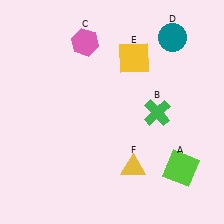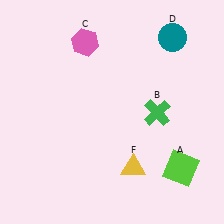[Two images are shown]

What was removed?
The yellow square (E) was removed in Image 2.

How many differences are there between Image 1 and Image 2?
There is 1 difference between the two images.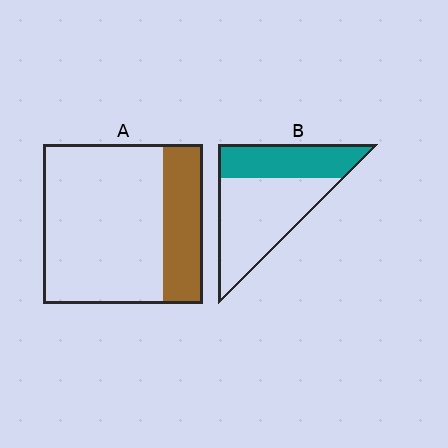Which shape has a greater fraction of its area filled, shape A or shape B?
Shape B.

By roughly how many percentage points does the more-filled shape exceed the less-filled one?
By roughly 15 percentage points (B over A).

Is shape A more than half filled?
No.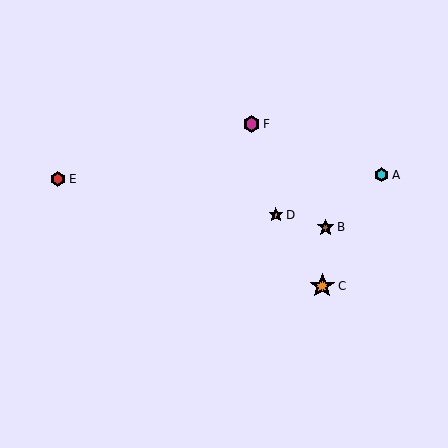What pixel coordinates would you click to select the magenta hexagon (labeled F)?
Click at (252, 124) to select the magenta hexagon F.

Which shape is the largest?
The orange star (labeled C) is the largest.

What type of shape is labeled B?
Shape B is a brown star.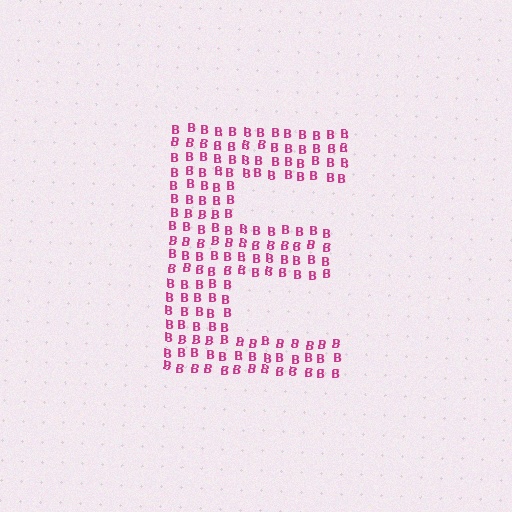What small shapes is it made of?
It is made of small letter B's.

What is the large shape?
The large shape is the letter E.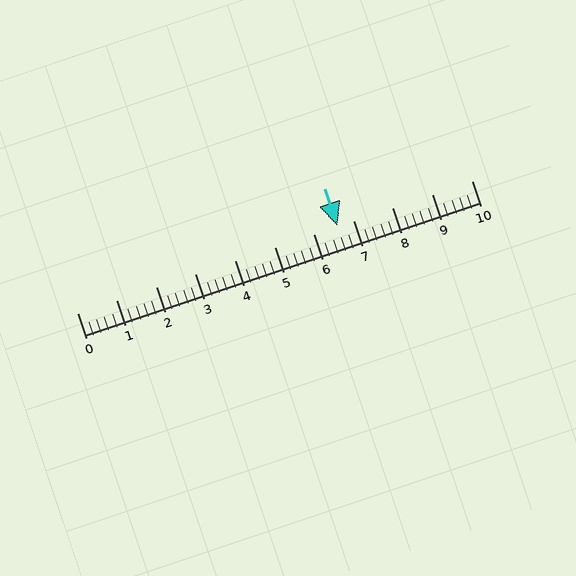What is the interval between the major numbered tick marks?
The major tick marks are spaced 1 units apart.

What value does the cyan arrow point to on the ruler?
The cyan arrow points to approximately 6.6.